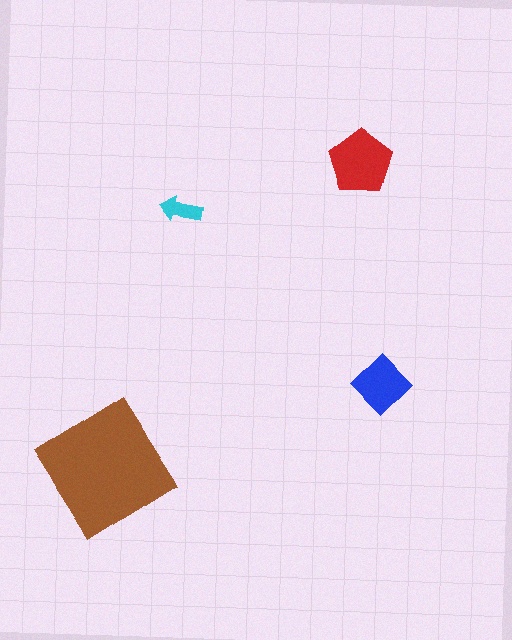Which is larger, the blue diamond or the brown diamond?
The brown diamond.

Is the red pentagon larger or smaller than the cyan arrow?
Larger.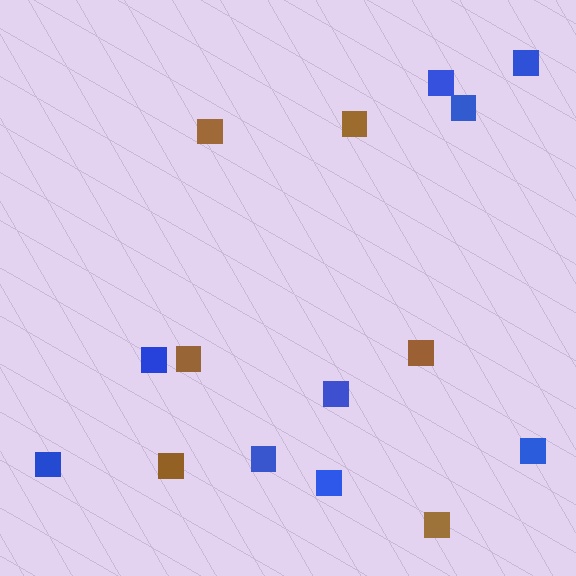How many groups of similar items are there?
There are 2 groups: one group of brown squares (6) and one group of blue squares (9).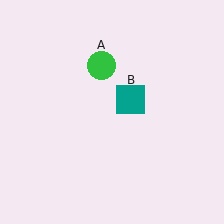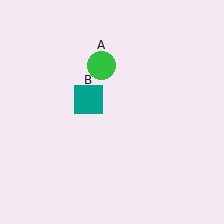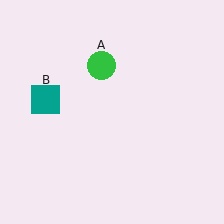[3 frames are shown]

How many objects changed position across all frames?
1 object changed position: teal square (object B).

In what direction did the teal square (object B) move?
The teal square (object B) moved left.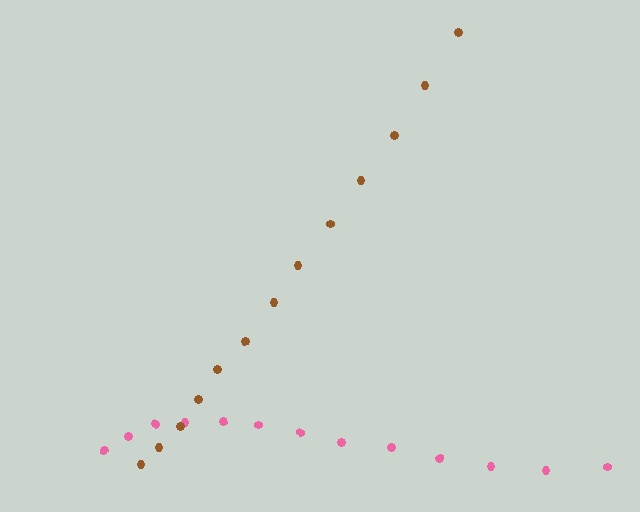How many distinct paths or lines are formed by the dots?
There are 2 distinct paths.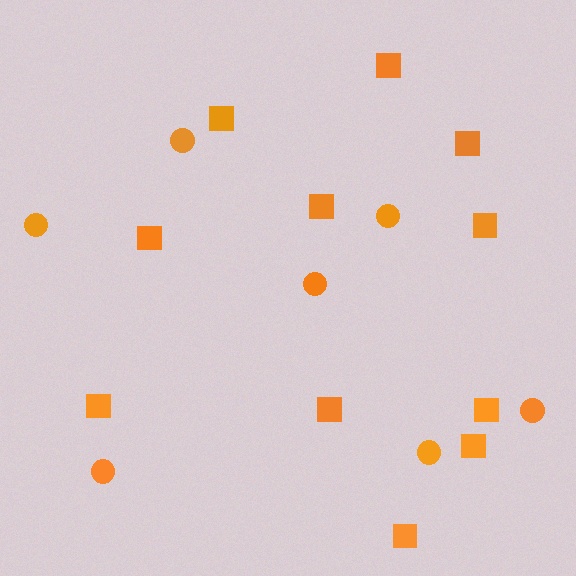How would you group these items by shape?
There are 2 groups: one group of squares (11) and one group of circles (7).